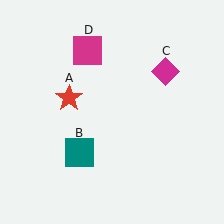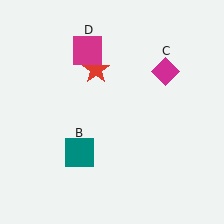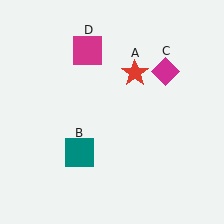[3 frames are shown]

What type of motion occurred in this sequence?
The red star (object A) rotated clockwise around the center of the scene.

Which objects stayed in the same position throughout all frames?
Teal square (object B) and magenta diamond (object C) and magenta square (object D) remained stationary.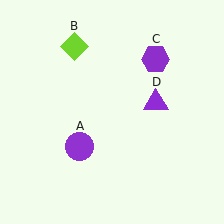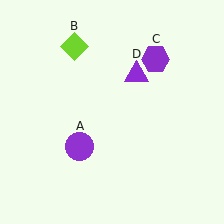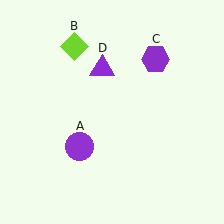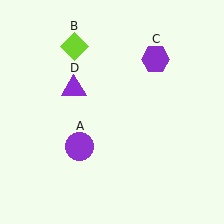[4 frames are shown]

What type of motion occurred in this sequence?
The purple triangle (object D) rotated counterclockwise around the center of the scene.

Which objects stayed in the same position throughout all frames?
Purple circle (object A) and lime diamond (object B) and purple hexagon (object C) remained stationary.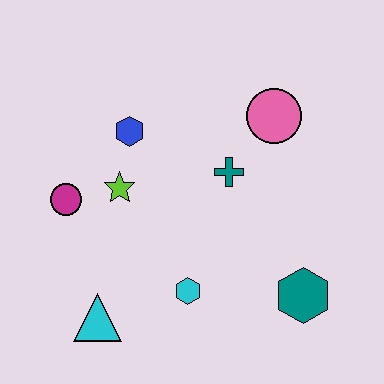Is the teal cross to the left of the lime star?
No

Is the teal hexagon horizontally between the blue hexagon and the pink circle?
No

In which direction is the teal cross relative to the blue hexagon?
The teal cross is to the right of the blue hexagon.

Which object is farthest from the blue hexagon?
The teal hexagon is farthest from the blue hexagon.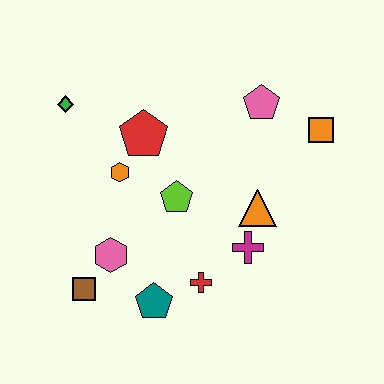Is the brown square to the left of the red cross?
Yes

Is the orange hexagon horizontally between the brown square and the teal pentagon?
Yes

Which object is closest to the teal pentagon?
The red cross is closest to the teal pentagon.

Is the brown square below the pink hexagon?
Yes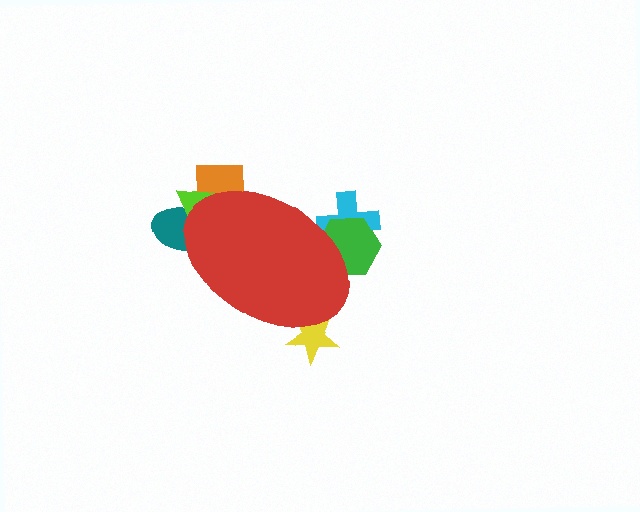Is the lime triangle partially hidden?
Yes, the lime triangle is partially hidden behind the red ellipse.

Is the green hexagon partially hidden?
Yes, the green hexagon is partially hidden behind the red ellipse.